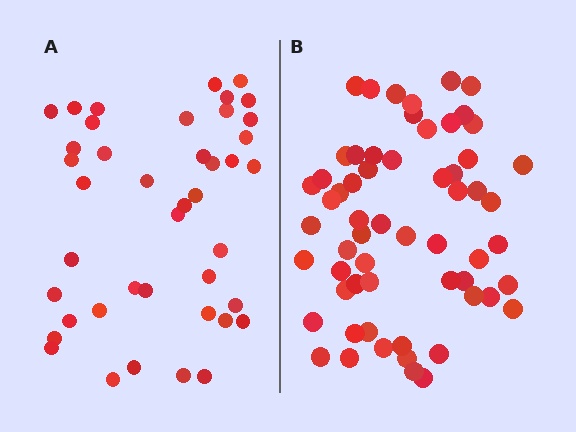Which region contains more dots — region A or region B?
Region B (the right region) has more dots.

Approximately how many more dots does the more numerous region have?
Region B has approximately 20 more dots than region A.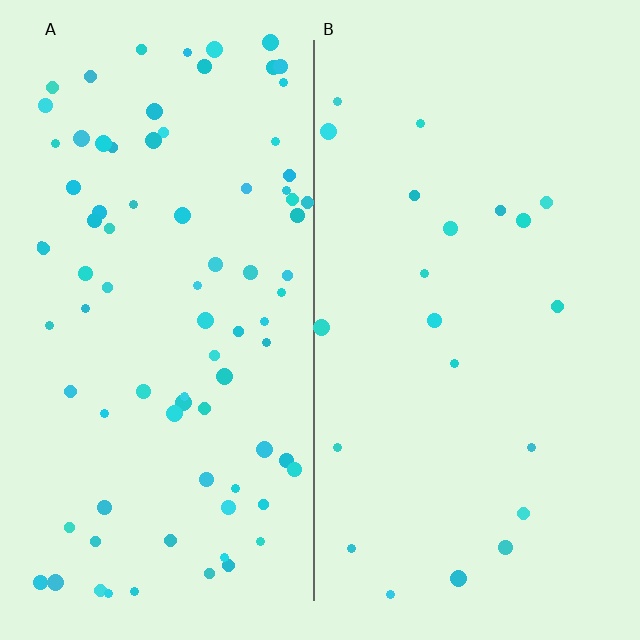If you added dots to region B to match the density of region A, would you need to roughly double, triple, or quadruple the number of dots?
Approximately quadruple.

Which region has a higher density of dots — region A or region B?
A (the left).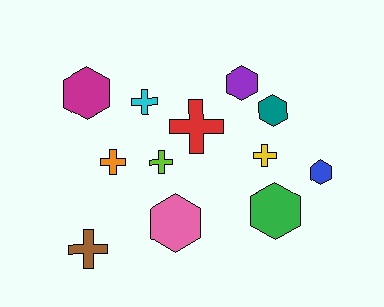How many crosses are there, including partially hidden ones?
There are 6 crosses.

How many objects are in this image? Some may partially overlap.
There are 12 objects.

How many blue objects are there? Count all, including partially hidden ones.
There is 1 blue object.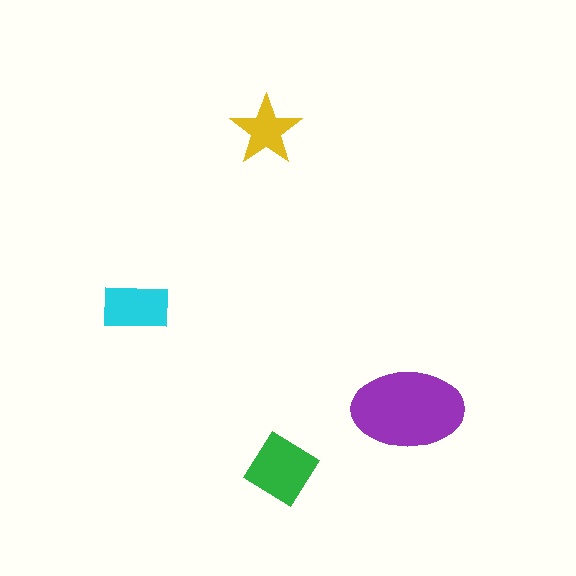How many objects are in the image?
There are 4 objects in the image.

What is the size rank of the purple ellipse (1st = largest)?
1st.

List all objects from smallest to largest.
The yellow star, the cyan rectangle, the green diamond, the purple ellipse.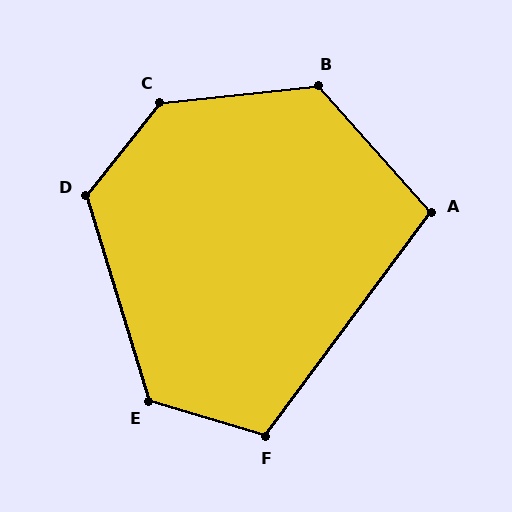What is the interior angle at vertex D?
Approximately 124 degrees (obtuse).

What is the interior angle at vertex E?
Approximately 124 degrees (obtuse).